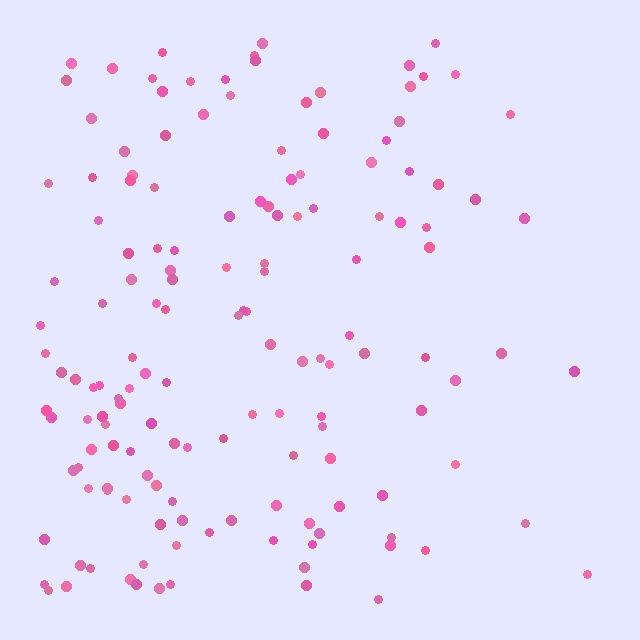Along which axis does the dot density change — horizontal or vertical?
Horizontal.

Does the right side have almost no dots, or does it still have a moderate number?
Still a moderate number, just noticeably fewer than the left.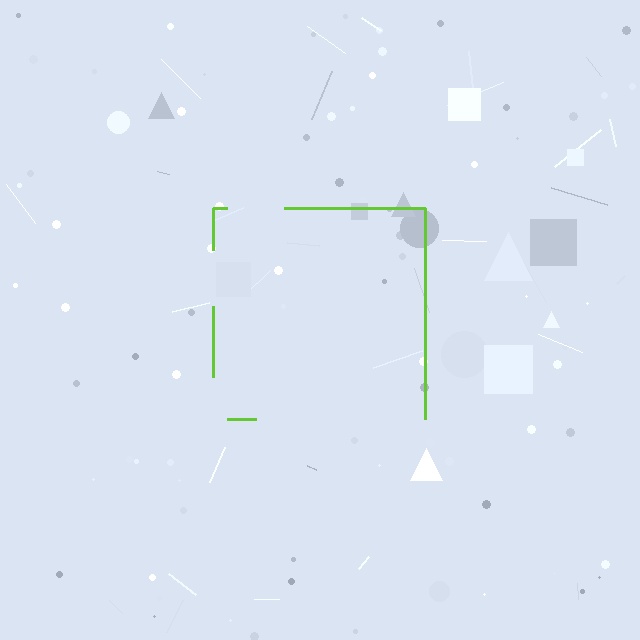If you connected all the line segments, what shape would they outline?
They would outline a square.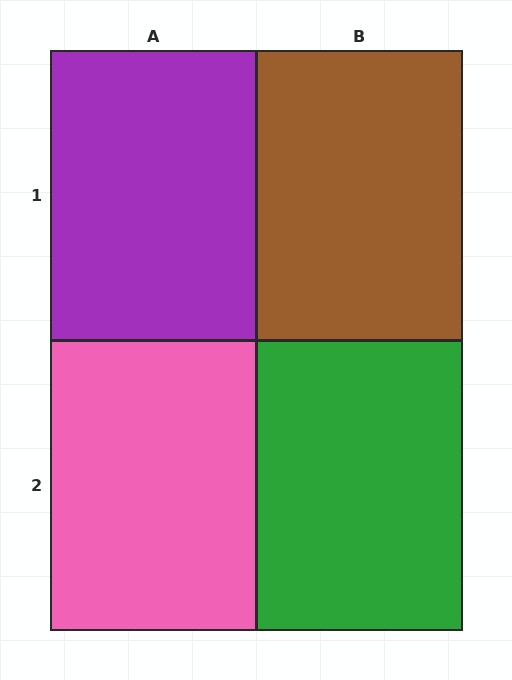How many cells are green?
1 cell is green.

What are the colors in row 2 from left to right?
Pink, green.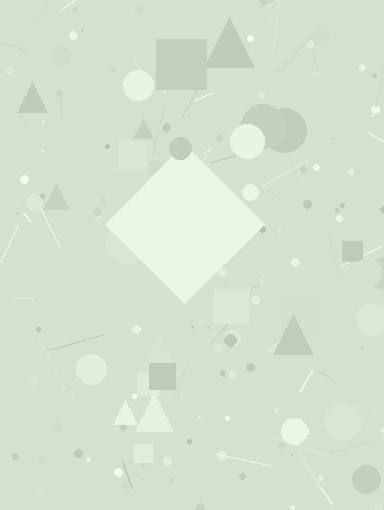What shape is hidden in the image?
A diamond is hidden in the image.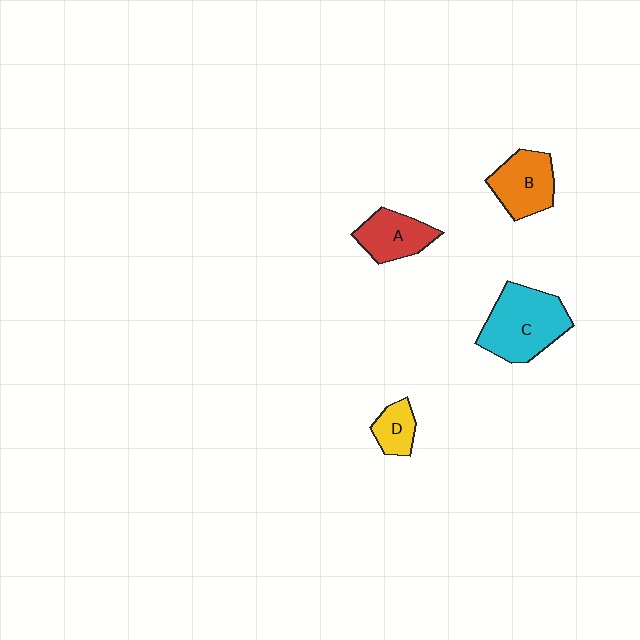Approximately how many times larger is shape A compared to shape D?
Approximately 1.7 times.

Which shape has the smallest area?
Shape D (yellow).